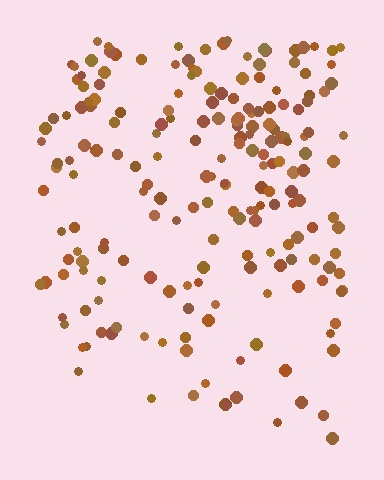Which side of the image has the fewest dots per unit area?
The bottom.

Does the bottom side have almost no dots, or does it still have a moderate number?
Still a moderate number, just noticeably fewer than the top.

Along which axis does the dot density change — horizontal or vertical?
Vertical.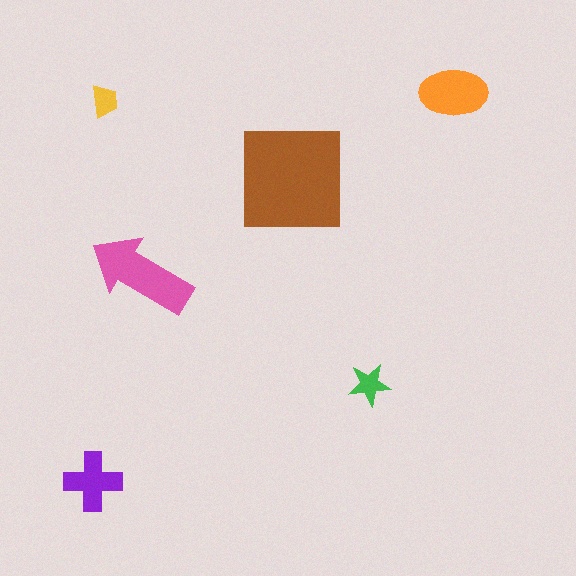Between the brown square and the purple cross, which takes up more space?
The brown square.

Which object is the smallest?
The yellow trapezoid.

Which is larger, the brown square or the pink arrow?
The brown square.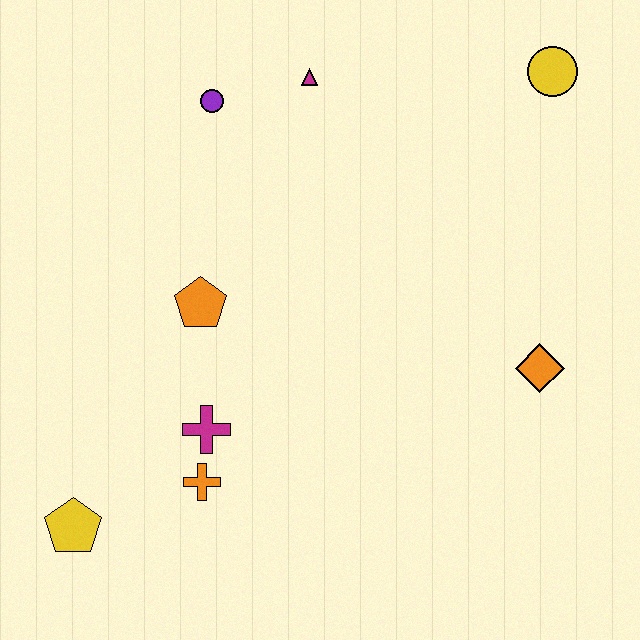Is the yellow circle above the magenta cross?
Yes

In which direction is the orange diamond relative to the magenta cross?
The orange diamond is to the right of the magenta cross.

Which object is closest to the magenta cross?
The orange cross is closest to the magenta cross.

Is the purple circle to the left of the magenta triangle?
Yes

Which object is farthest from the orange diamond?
The yellow pentagon is farthest from the orange diamond.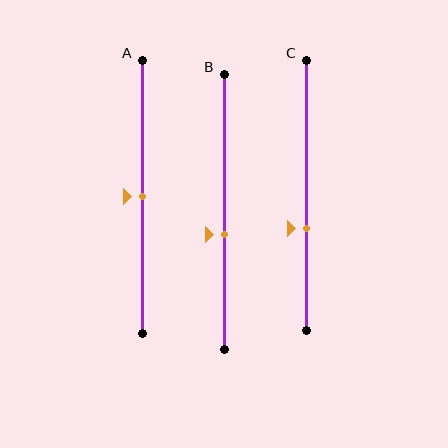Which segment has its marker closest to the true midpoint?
Segment A has its marker closest to the true midpoint.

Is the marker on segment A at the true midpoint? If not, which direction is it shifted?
Yes, the marker on segment A is at the true midpoint.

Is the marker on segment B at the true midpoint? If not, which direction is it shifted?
No, the marker on segment B is shifted downward by about 8% of the segment length.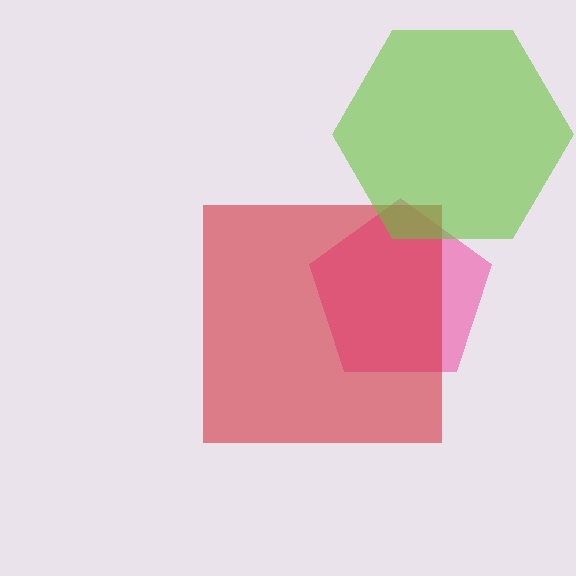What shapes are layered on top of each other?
The layered shapes are: a pink pentagon, a red square, a lime hexagon.